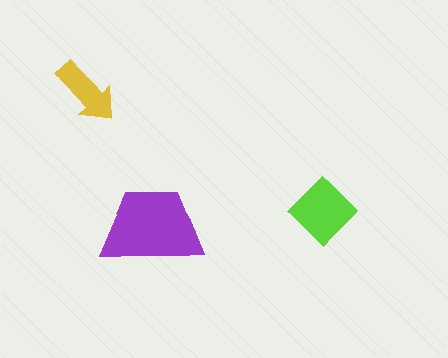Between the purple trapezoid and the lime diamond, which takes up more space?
The purple trapezoid.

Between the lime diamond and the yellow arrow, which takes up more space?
The lime diamond.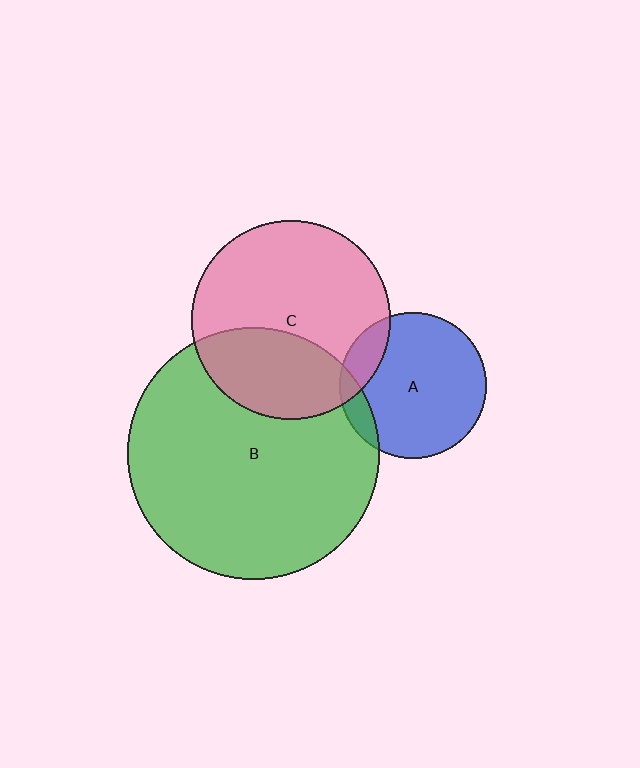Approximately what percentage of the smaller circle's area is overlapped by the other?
Approximately 35%.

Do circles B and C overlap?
Yes.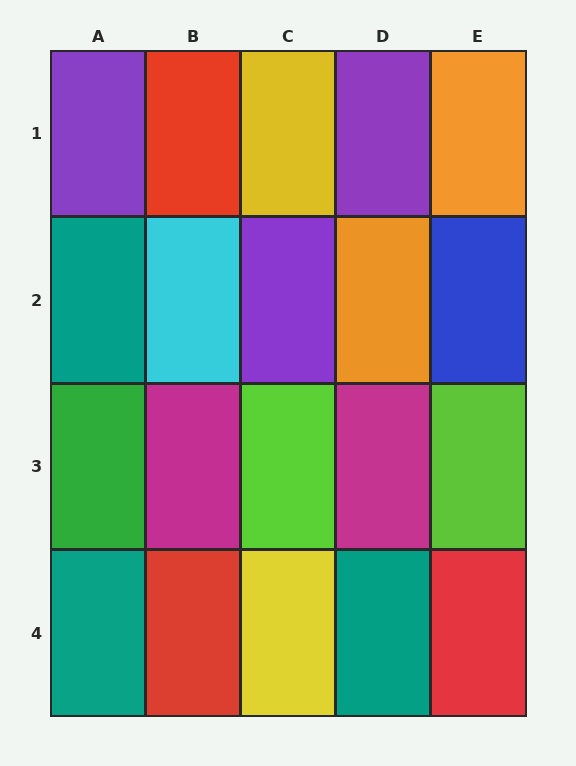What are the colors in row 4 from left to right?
Teal, red, yellow, teal, red.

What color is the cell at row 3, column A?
Green.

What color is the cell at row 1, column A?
Purple.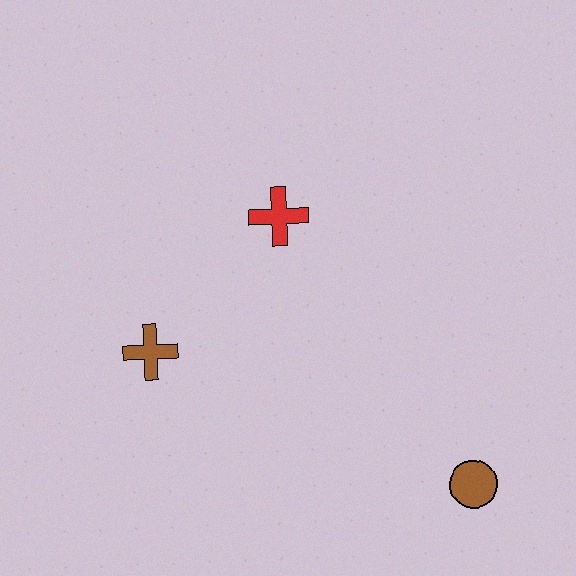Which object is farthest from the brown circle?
The brown cross is farthest from the brown circle.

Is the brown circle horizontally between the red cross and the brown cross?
No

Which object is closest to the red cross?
The brown cross is closest to the red cross.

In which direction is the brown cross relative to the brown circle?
The brown cross is to the left of the brown circle.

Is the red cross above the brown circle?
Yes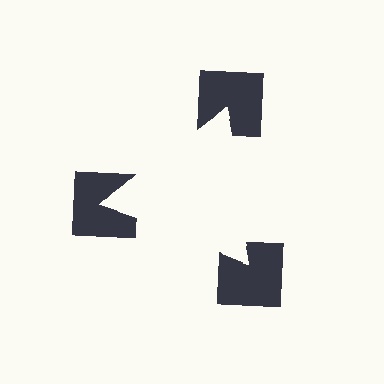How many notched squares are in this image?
There are 3 — one at each vertex of the illusory triangle.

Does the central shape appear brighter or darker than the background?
It typically appears slightly brighter than the background, even though no actual brightness change is drawn.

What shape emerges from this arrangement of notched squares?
An illusory triangle — its edges are inferred from the aligned wedge cuts in the notched squares, not physically drawn.